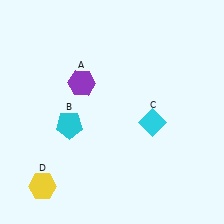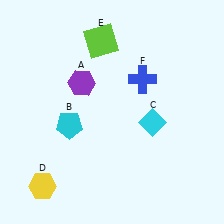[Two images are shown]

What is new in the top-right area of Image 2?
A blue cross (F) was added in the top-right area of Image 2.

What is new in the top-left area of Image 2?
A lime square (E) was added in the top-left area of Image 2.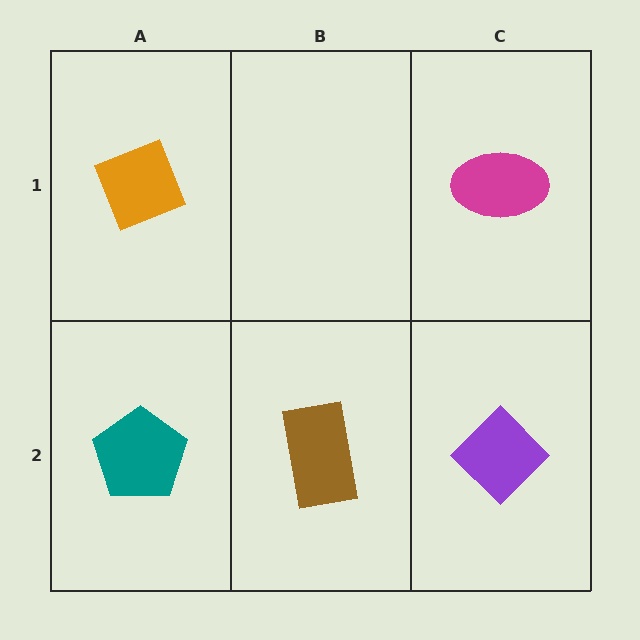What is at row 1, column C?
A magenta ellipse.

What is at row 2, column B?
A brown rectangle.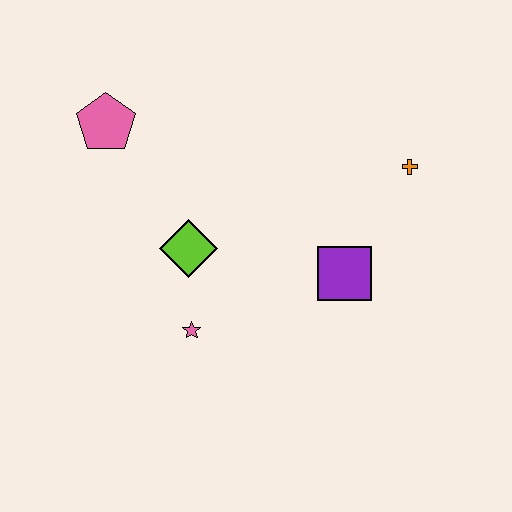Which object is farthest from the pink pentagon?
The orange cross is farthest from the pink pentagon.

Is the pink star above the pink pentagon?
No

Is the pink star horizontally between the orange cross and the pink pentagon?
Yes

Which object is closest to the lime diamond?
The pink star is closest to the lime diamond.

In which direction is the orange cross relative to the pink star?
The orange cross is to the right of the pink star.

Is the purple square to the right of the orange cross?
No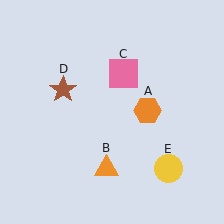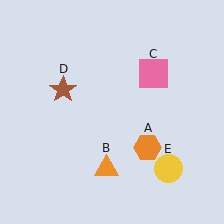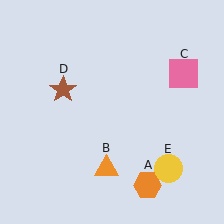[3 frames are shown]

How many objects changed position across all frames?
2 objects changed position: orange hexagon (object A), pink square (object C).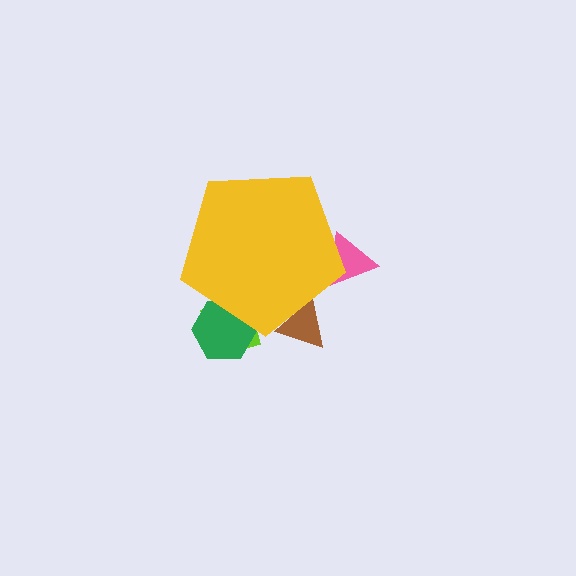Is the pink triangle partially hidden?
Yes, the pink triangle is partially hidden behind the yellow pentagon.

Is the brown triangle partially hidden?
Yes, the brown triangle is partially hidden behind the yellow pentagon.